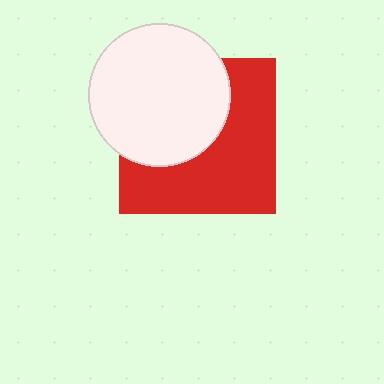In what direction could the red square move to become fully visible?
The red square could move toward the lower-right. That would shift it out from behind the white circle entirely.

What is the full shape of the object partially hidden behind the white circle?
The partially hidden object is a red square.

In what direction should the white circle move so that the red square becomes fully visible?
The white circle should move toward the upper-left. That is the shortest direction to clear the overlap and leave the red square fully visible.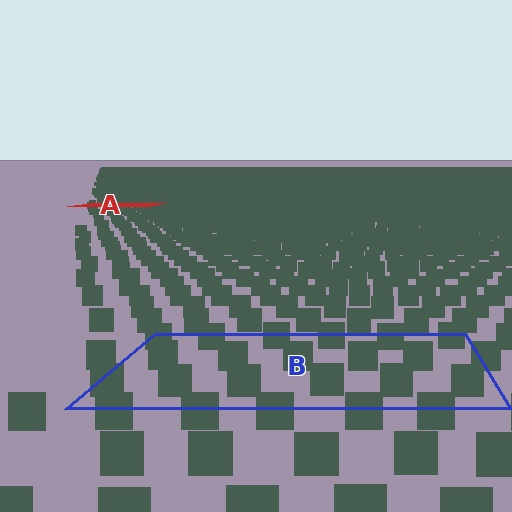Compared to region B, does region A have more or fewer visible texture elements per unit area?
Region A has more texture elements per unit area — they are packed more densely because it is farther away.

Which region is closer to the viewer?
Region B is closer. The texture elements there are larger and more spread out.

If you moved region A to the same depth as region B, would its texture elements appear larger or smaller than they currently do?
They would appear larger. At a closer depth, the same texture elements are projected at a bigger on-screen size.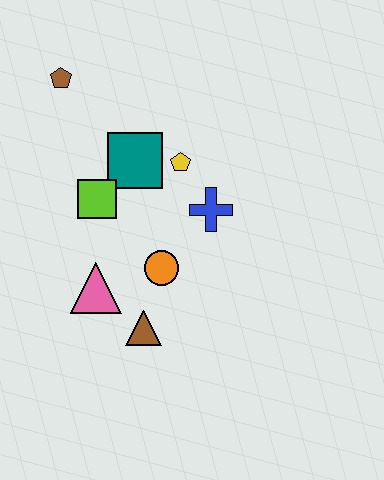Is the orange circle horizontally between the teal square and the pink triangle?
No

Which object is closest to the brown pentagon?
The teal square is closest to the brown pentagon.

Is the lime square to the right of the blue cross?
No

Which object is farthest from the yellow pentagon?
The brown triangle is farthest from the yellow pentagon.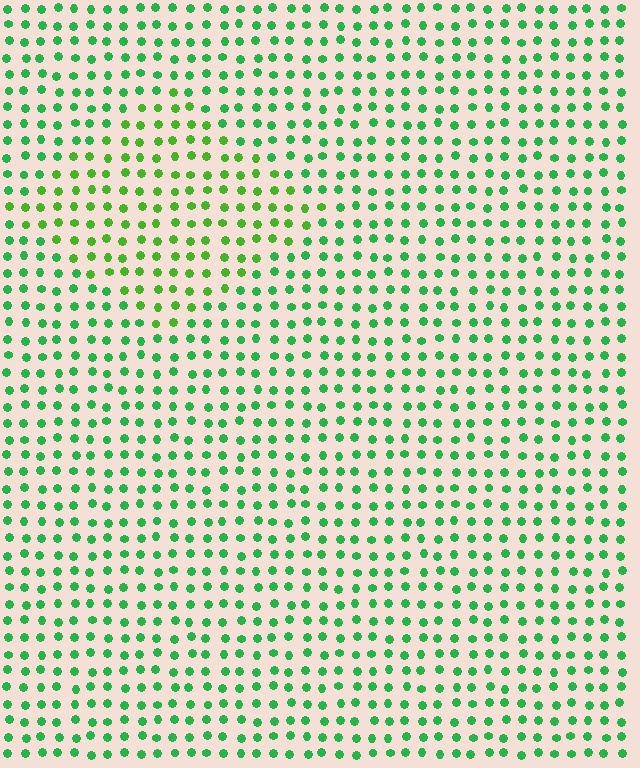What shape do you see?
I see a diamond.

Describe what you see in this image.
The image is filled with small green elements in a uniform arrangement. A diamond-shaped region is visible where the elements are tinted to a slightly different hue, forming a subtle color boundary.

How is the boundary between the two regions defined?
The boundary is defined purely by a slight shift in hue (about 29 degrees). Spacing, size, and orientation are identical on both sides.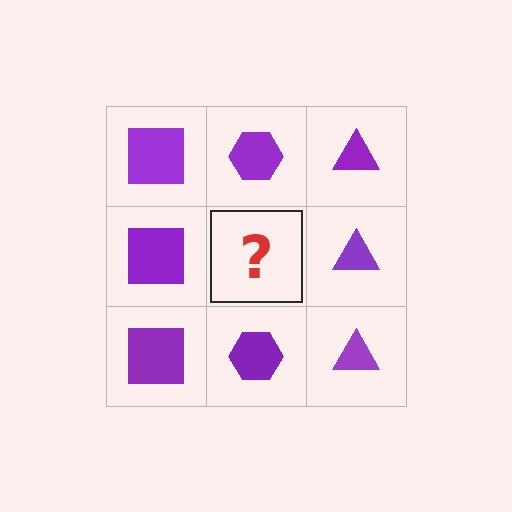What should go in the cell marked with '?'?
The missing cell should contain a purple hexagon.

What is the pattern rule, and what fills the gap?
The rule is that each column has a consistent shape. The gap should be filled with a purple hexagon.